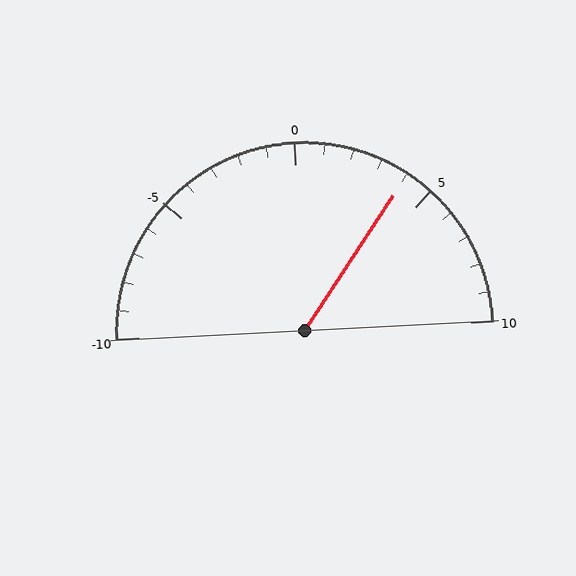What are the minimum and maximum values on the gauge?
The gauge ranges from -10 to 10.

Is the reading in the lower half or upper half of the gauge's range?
The reading is in the upper half of the range (-10 to 10).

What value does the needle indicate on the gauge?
The needle indicates approximately 4.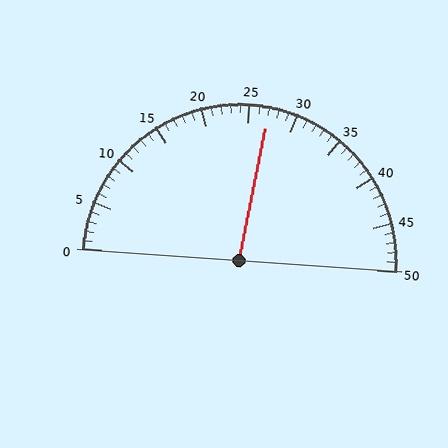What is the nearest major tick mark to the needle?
The nearest major tick mark is 25.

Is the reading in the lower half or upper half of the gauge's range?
The reading is in the upper half of the range (0 to 50).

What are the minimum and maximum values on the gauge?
The gauge ranges from 0 to 50.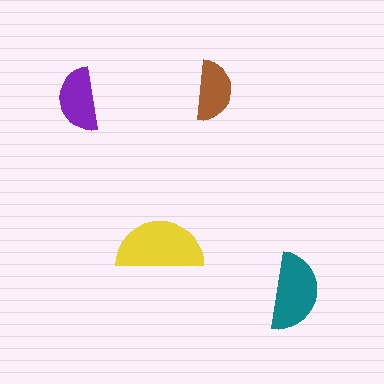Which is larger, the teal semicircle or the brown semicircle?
The teal one.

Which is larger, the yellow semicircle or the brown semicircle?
The yellow one.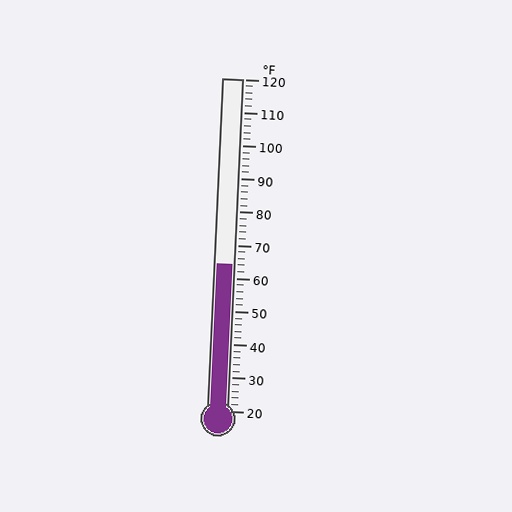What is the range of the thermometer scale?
The thermometer scale ranges from 20°F to 120°F.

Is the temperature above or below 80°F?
The temperature is below 80°F.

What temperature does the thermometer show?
The thermometer shows approximately 64°F.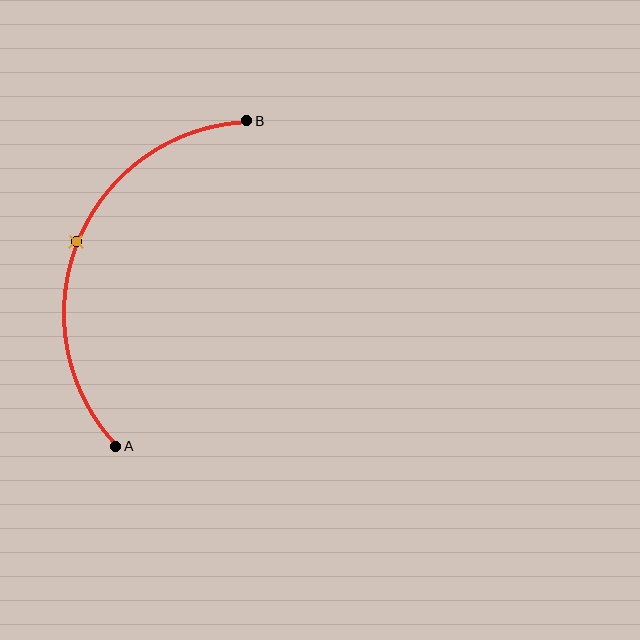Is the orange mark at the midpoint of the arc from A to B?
Yes. The orange mark lies on the arc at equal arc-length from both A and B — it is the arc midpoint.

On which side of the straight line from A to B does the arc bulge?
The arc bulges to the left of the straight line connecting A and B.